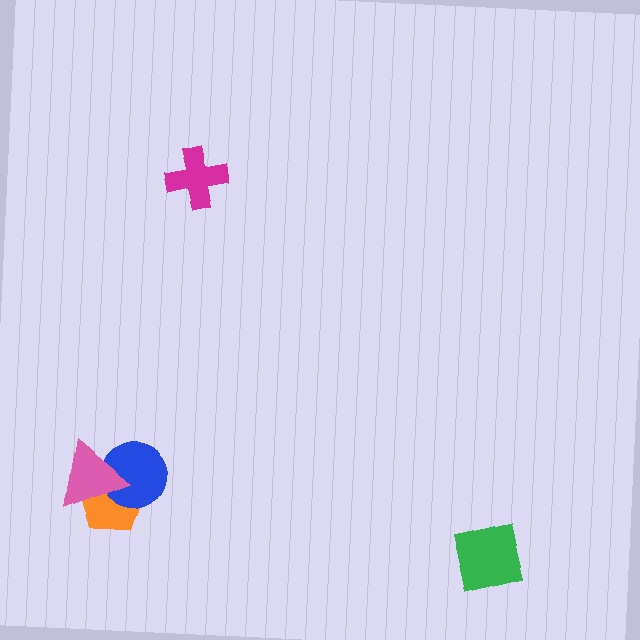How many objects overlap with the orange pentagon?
2 objects overlap with the orange pentagon.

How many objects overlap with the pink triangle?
2 objects overlap with the pink triangle.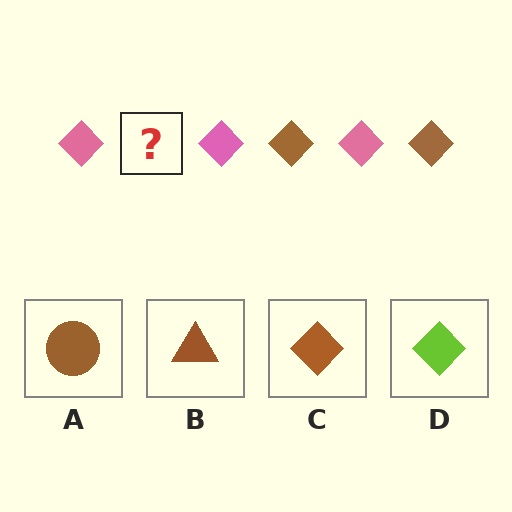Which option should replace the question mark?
Option C.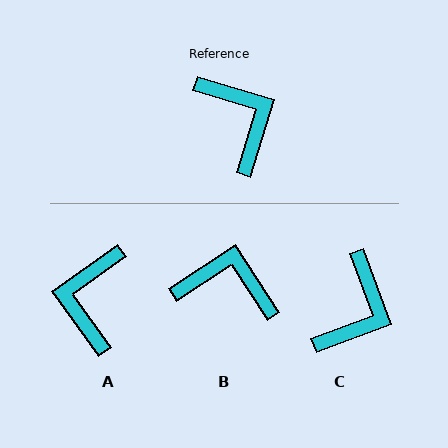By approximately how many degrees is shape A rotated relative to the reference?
Approximately 143 degrees counter-clockwise.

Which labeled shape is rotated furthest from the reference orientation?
A, about 143 degrees away.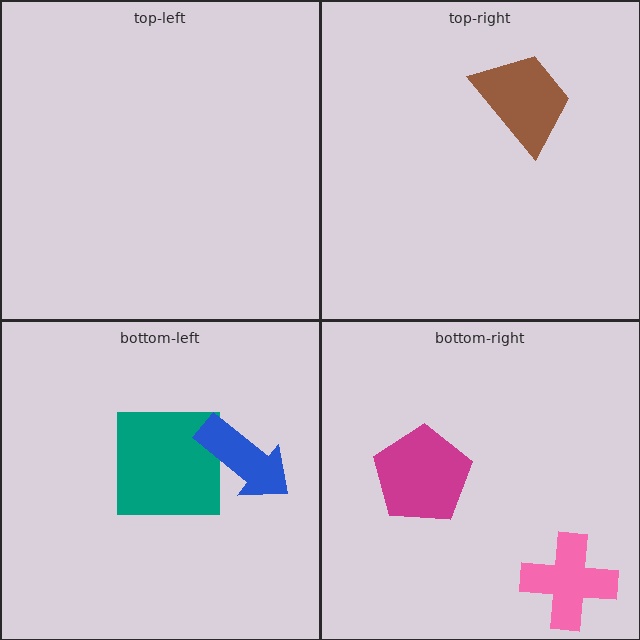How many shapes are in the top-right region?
1.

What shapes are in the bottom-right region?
The magenta pentagon, the pink cross.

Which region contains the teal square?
The bottom-left region.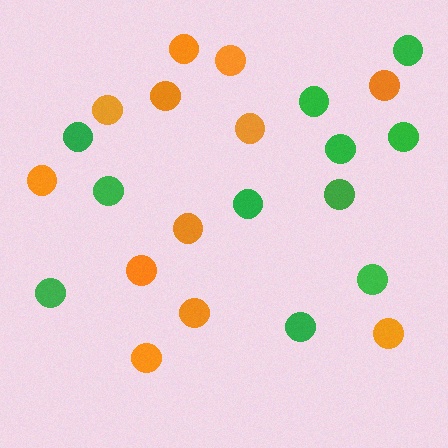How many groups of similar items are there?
There are 2 groups: one group of green circles (11) and one group of orange circles (12).